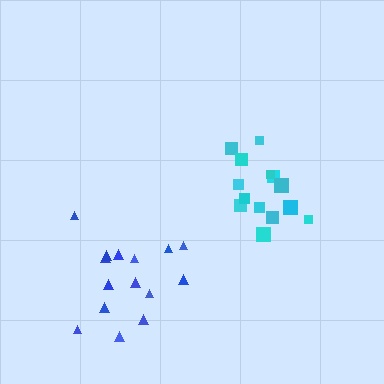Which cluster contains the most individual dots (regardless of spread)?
Blue (15).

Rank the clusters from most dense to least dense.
cyan, blue.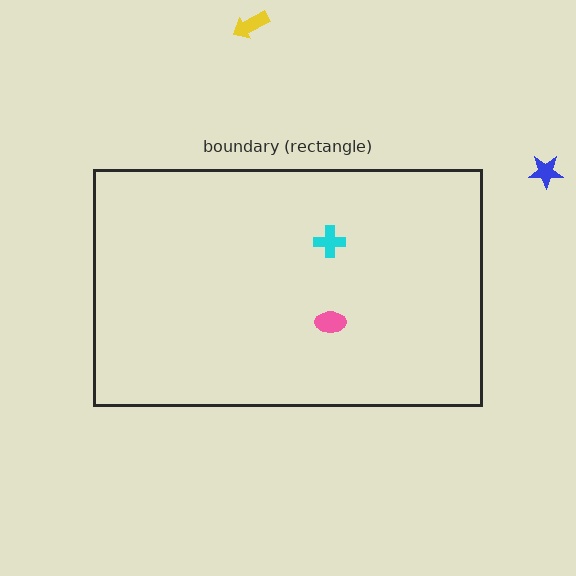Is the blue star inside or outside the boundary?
Outside.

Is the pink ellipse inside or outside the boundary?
Inside.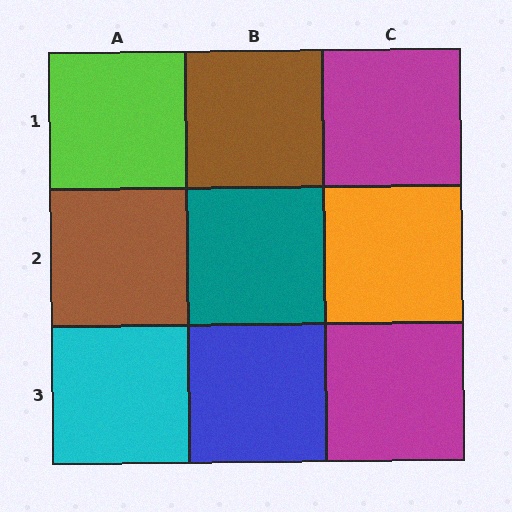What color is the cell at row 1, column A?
Lime.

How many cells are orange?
1 cell is orange.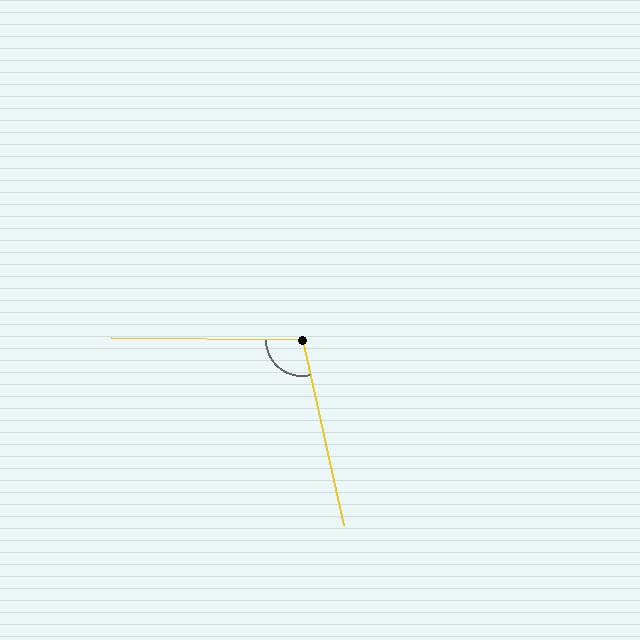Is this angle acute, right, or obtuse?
It is obtuse.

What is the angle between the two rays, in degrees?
Approximately 103 degrees.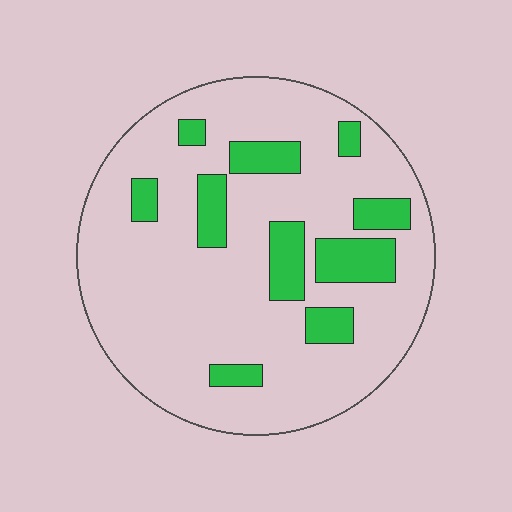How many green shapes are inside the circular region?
10.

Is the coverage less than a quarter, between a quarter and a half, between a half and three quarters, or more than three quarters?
Less than a quarter.